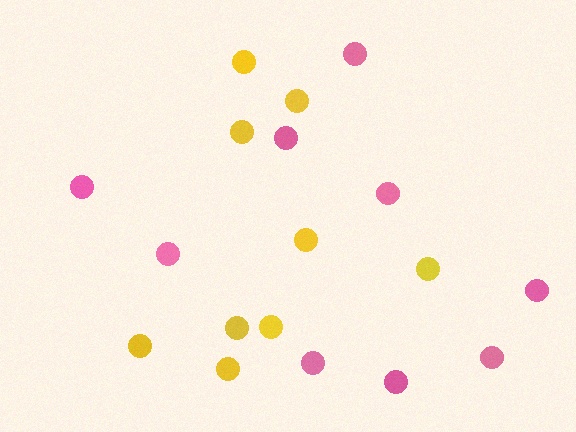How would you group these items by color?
There are 2 groups: one group of yellow circles (9) and one group of pink circles (9).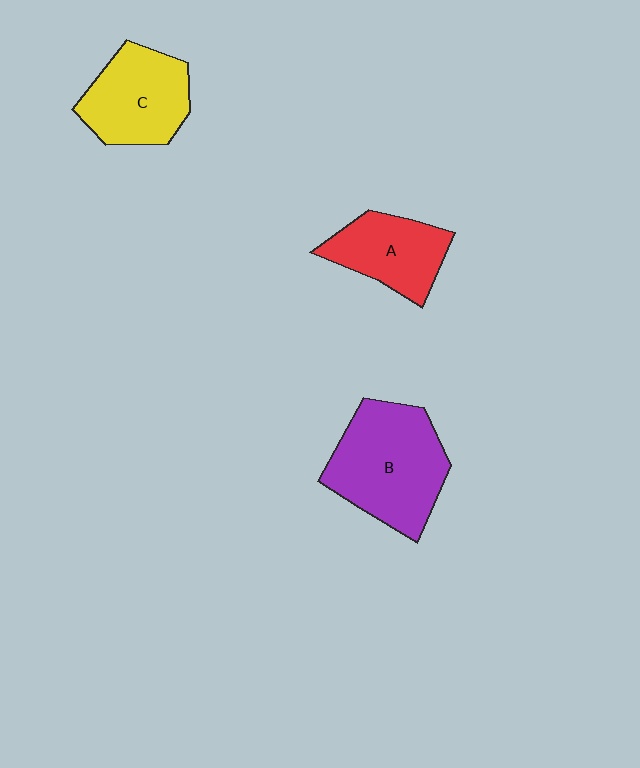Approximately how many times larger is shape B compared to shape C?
Approximately 1.3 times.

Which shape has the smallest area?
Shape A (red).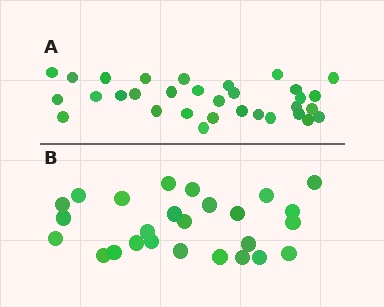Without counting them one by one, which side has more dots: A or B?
Region A (the top region) has more dots.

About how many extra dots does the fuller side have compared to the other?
Region A has about 6 more dots than region B.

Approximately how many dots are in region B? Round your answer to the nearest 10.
About 30 dots. (The exact count is 26, which rounds to 30.)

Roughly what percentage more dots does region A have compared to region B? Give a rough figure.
About 25% more.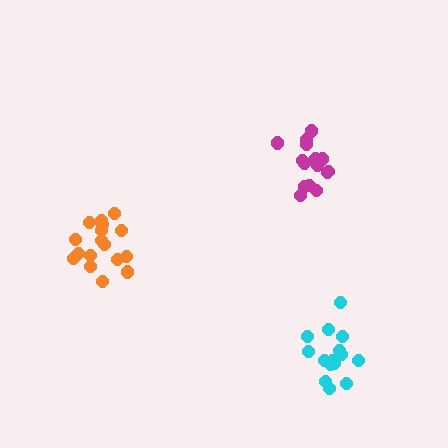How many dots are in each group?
Group 1: 17 dots, Group 2: 16 dots, Group 3: 15 dots (48 total).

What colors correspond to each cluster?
The clusters are colored: orange, magenta, cyan.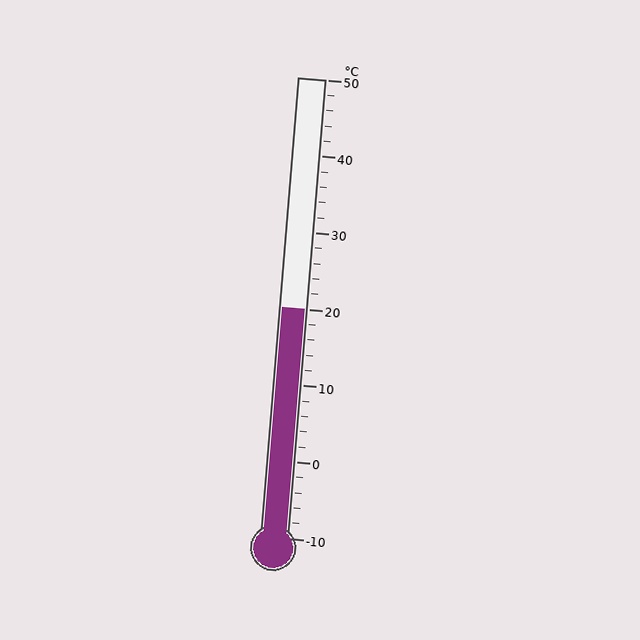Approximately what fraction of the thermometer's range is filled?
The thermometer is filled to approximately 50% of its range.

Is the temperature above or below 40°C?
The temperature is below 40°C.